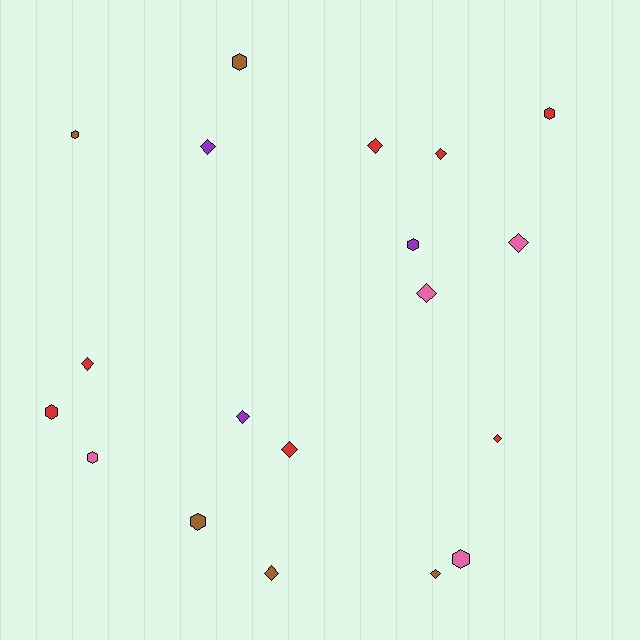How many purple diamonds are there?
There are 2 purple diamonds.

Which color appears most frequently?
Red, with 7 objects.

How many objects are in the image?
There are 19 objects.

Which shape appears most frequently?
Diamond, with 11 objects.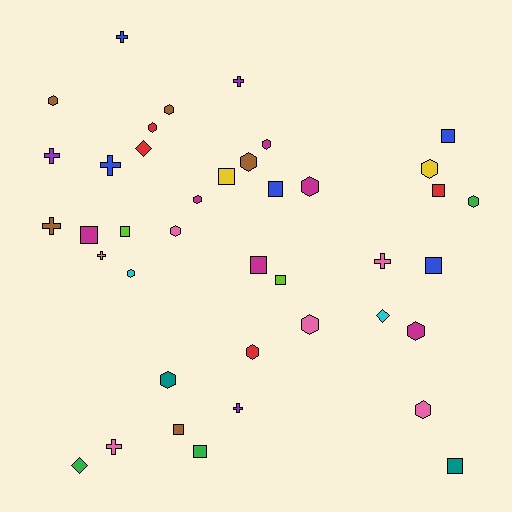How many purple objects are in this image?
There are 3 purple objects.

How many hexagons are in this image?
There are 16 hexagons.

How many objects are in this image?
There are 40 objects.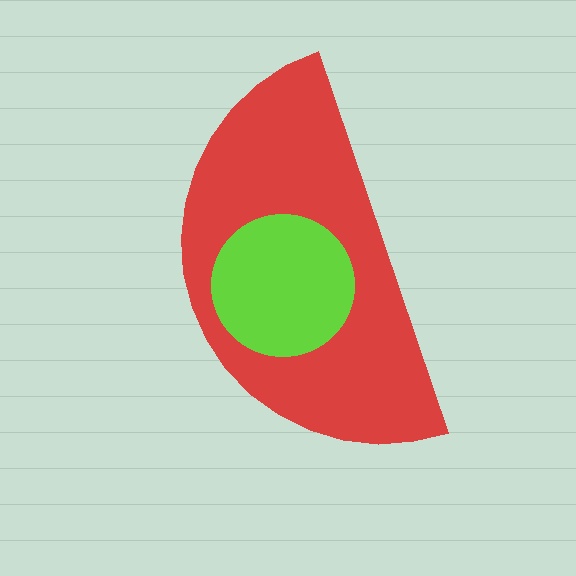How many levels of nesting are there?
2.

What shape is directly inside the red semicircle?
The lime circle.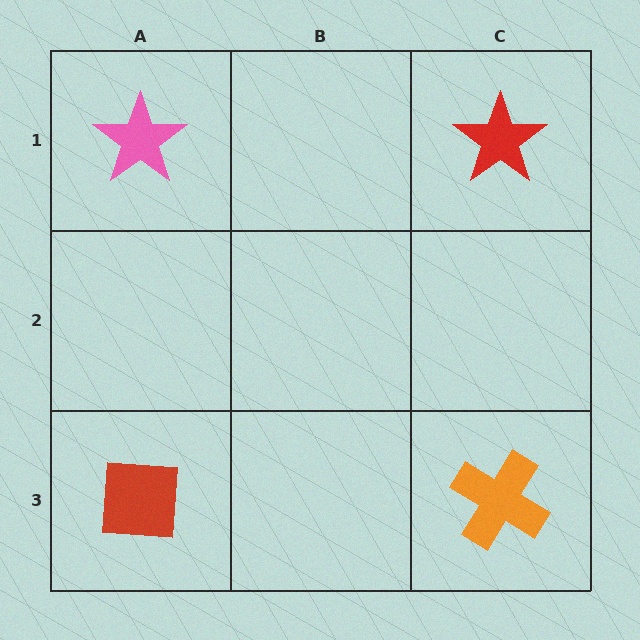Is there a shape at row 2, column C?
No, that cell is empty.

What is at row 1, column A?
A pink star.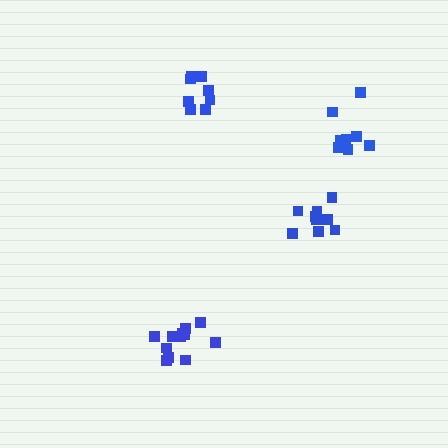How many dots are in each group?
Group 1: 12 dots, Group 2: 9 dots, Group 3: 8 dots, Group 4: 10 dots (39 total).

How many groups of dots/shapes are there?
There are 4 groups.